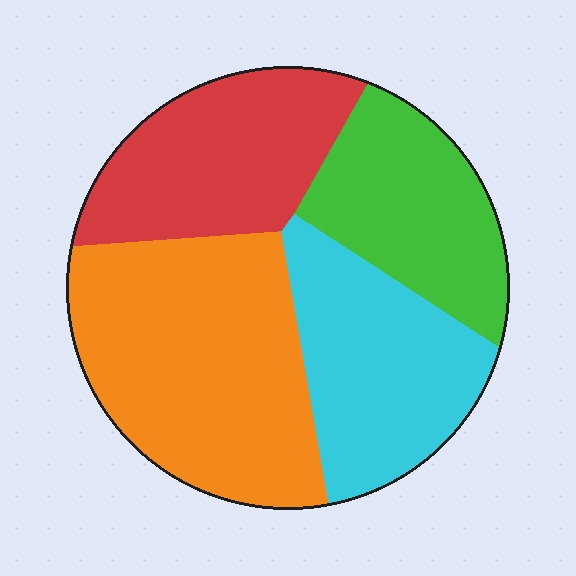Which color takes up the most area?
Orange, at roughly 35%.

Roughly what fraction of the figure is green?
Green covers 20% of the figure.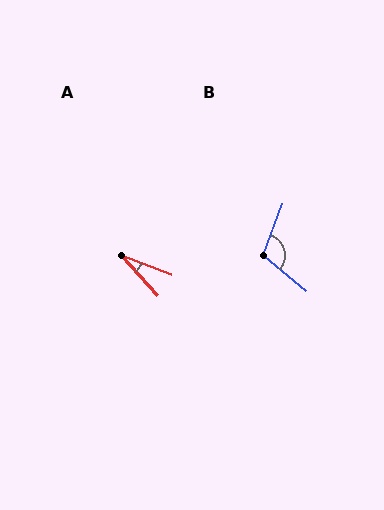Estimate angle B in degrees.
Approximately 110 degrees.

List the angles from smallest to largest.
A (27°), B (110°).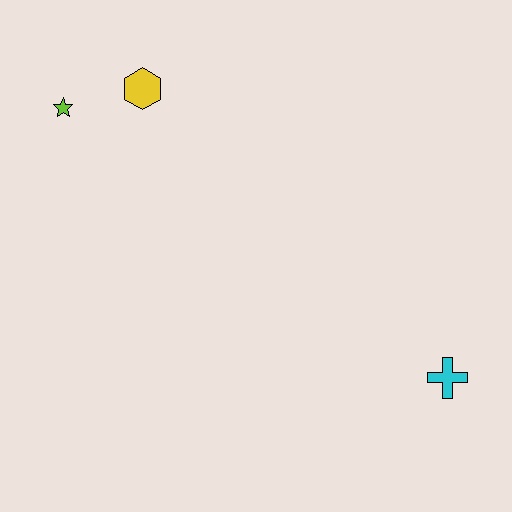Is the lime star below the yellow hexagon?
Yes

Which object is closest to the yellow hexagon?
The lime star is closest to the yellow hexagon.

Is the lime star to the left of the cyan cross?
Yes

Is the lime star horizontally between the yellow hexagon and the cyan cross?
No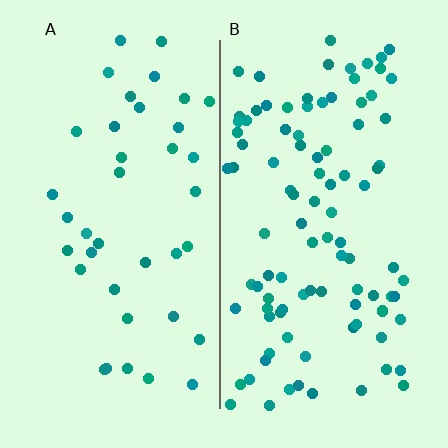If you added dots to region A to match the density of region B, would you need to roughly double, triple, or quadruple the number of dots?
Approximately triple.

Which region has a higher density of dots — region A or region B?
B (the right).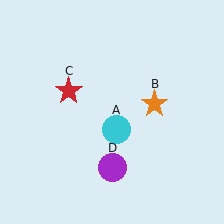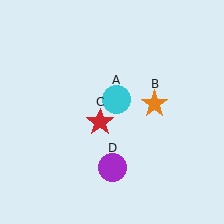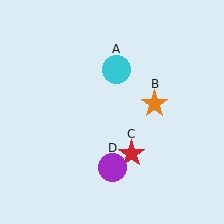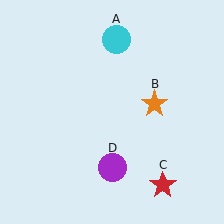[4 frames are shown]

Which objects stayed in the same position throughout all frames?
Orange star (object B) and purple circle (object D) remained stationary.